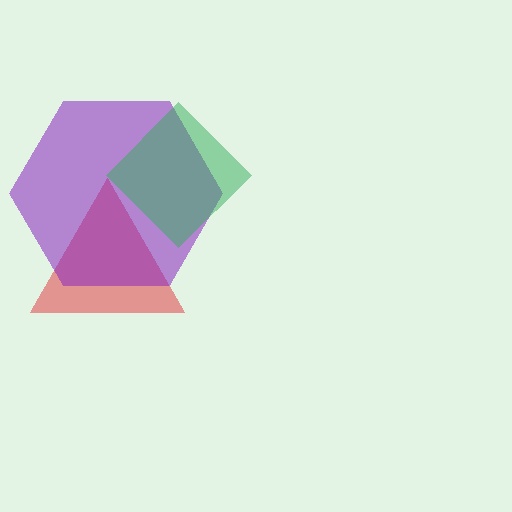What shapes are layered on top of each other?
The layered shapes are: a red triangle, a purple hexagon, a green diamond.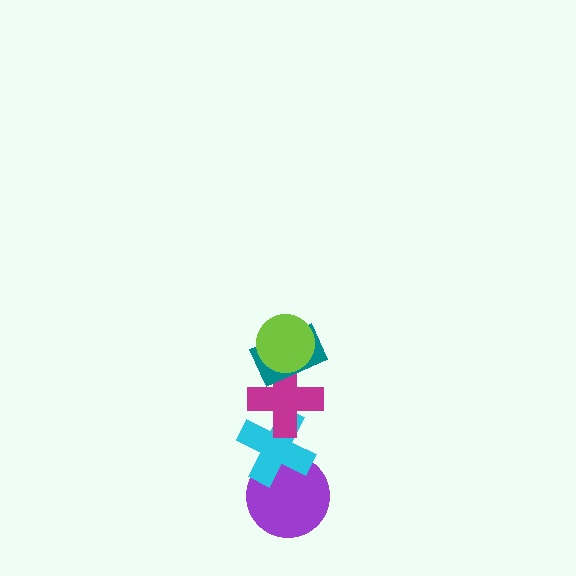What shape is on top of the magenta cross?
The teal rectangle is on top of the magenta cross.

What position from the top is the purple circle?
The purple circle is 5th from the top.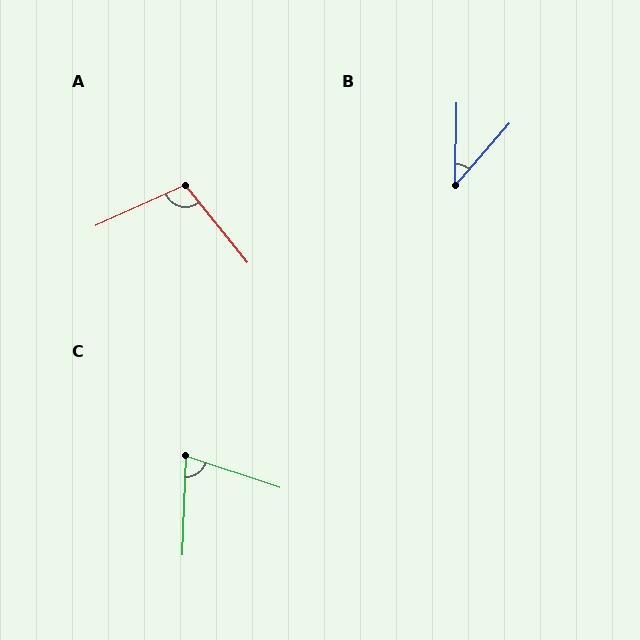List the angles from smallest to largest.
B (40°), C (74°), A (105°).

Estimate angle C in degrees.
Approximately 74 degrees.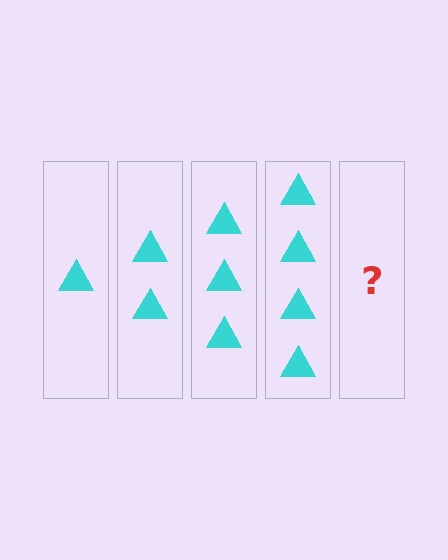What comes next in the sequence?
The next element should be 5 triangles.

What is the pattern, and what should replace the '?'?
The pattern is that each step adds one more triangle. The '?' should be 5 triangles.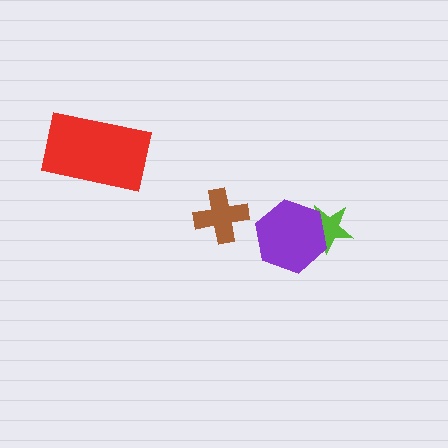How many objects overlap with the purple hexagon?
1 object overlaps with the purple hexagon.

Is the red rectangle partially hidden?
No, no other shape covers it.